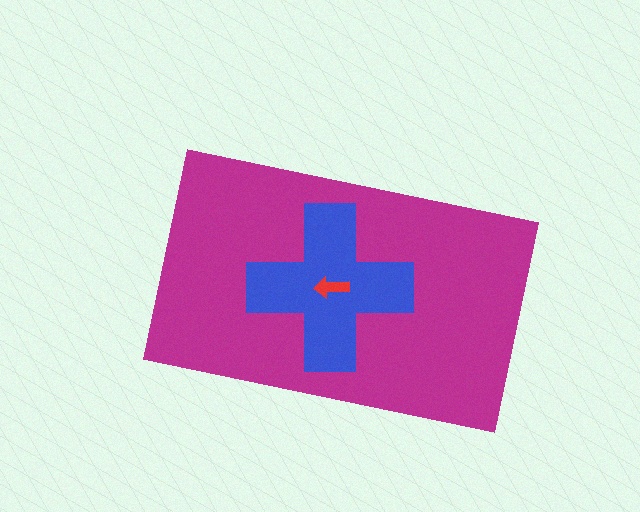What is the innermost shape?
The red arrow.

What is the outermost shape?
The magenta rectangle.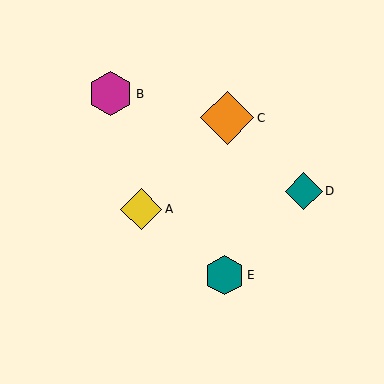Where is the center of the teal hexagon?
The center of the teal hexagon is at (224, 275).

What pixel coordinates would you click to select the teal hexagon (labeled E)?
Click at (224, 275) to select the teal hexagon E.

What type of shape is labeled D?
Shape D is a teal diamond.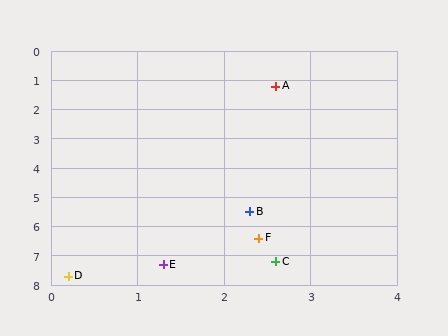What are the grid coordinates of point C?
Point C is at approximately (2.6, 7.2).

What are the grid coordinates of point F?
Point F is at approximately (2.4, 6.4).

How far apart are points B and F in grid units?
Points B and F are about 0.9 grid units apart.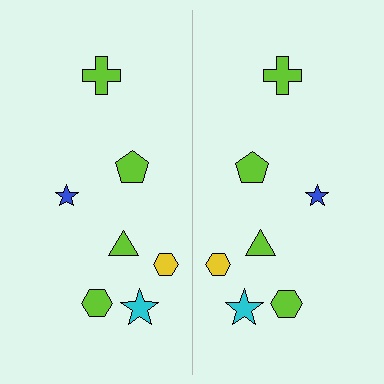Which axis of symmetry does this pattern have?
The pattern has a vertical axis of symmetry running through the center of the image.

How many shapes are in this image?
There are 14 shapes in this image.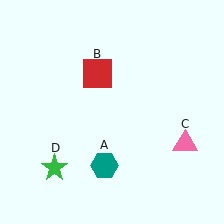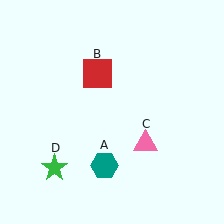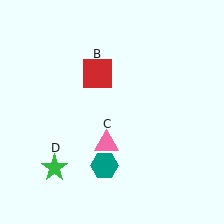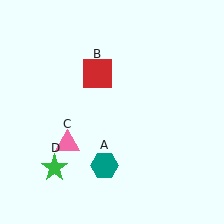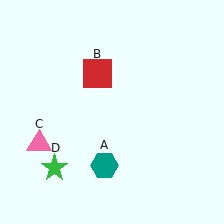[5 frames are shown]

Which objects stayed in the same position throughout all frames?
Teal hexagon (object A) and red square (object B) and green star (object D) remained stationary.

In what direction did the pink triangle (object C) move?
The pink triangle (object C) moved left.